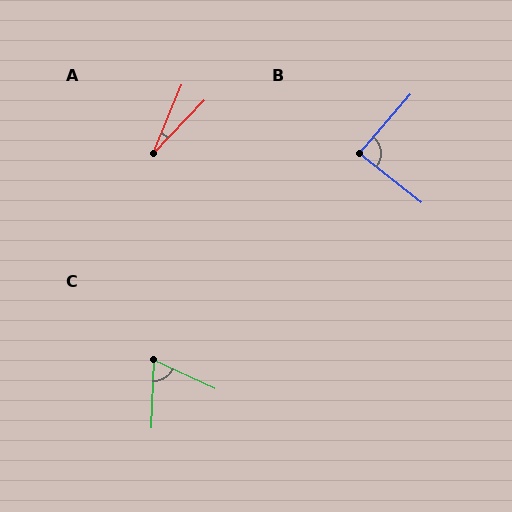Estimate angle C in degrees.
Approximately 68 degrees.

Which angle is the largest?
B, at approximately 87 degrees.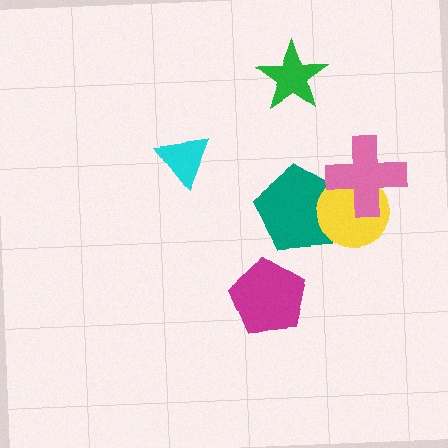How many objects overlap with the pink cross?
2 objects overlap with the pink cross.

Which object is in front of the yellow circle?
The pink cross is in front of the yellow circle.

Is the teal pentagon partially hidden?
Yes, it is partially covered by another shape.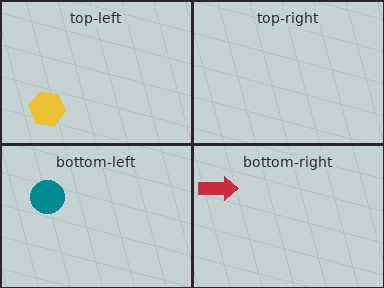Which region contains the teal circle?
The bottom-left region.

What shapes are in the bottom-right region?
The red arrow.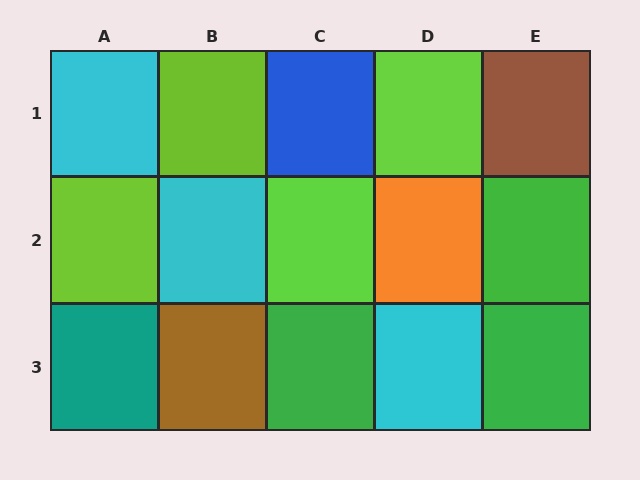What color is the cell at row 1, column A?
Cyan.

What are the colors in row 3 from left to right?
Teal, brown, green, cyan, green.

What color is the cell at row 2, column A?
Lime.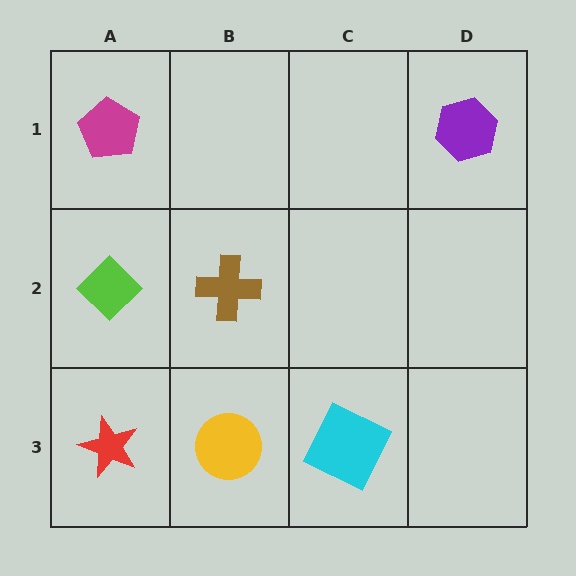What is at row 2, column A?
A lime diamond.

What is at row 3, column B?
A yellow circle.